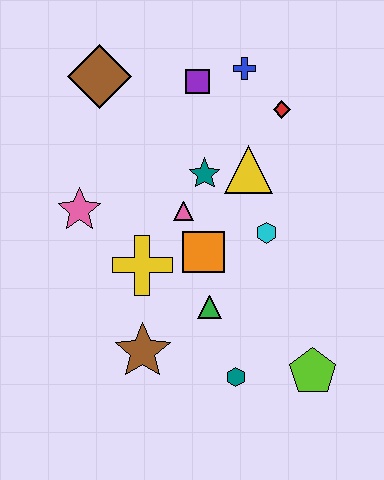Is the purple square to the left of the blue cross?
Yes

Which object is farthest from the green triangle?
The brown diamond is farthest from the green triangle.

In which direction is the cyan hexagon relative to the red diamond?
The cyan hexagon is below the red diamond.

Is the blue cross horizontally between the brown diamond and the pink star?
No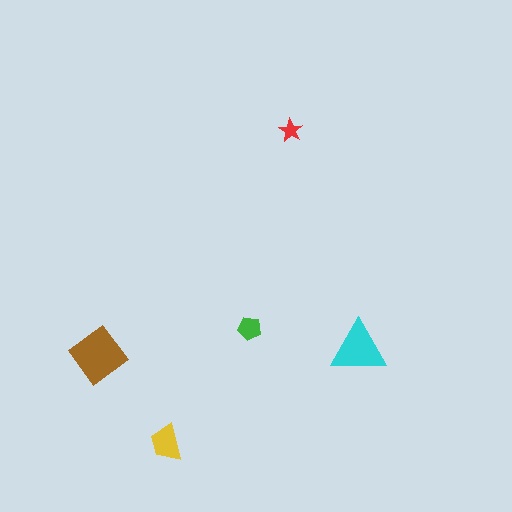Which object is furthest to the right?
The cyan triangle is rightmost.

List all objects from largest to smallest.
The brown diamond, the cyan triangle, the yellow trapezoid, the green pentagon, the red star.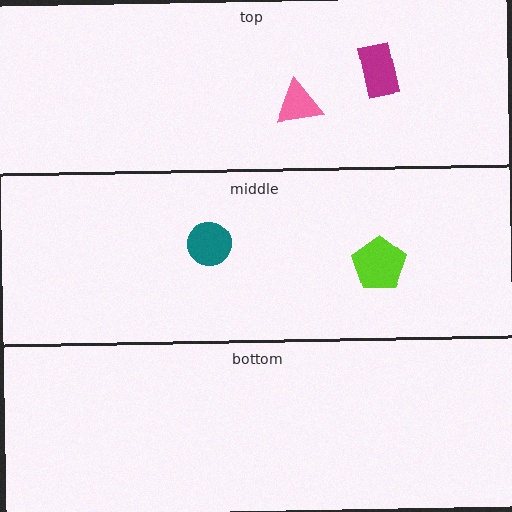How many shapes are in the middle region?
2.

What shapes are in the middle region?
The teal circle, the lime pentagon.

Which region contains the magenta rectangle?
The top region.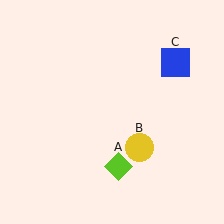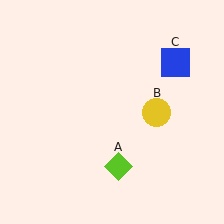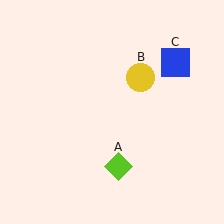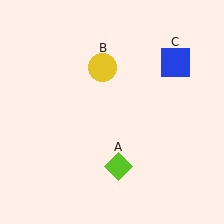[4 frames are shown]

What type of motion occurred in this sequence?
The yellow circle (object B) rotated counterclockwise around the center of the scene.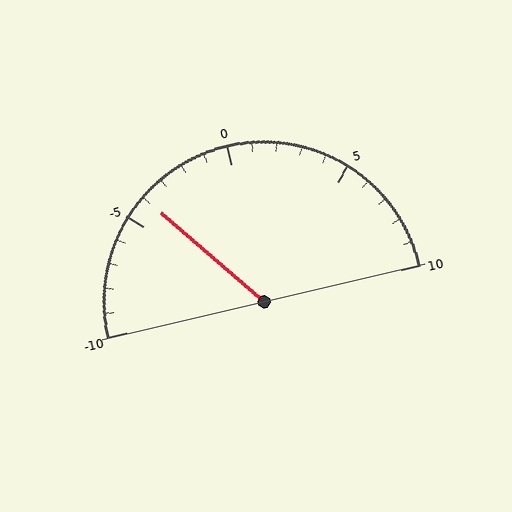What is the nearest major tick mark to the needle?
The nearest major tick mark is -5.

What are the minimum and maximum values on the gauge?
The gauge ranges from -10 to 10.